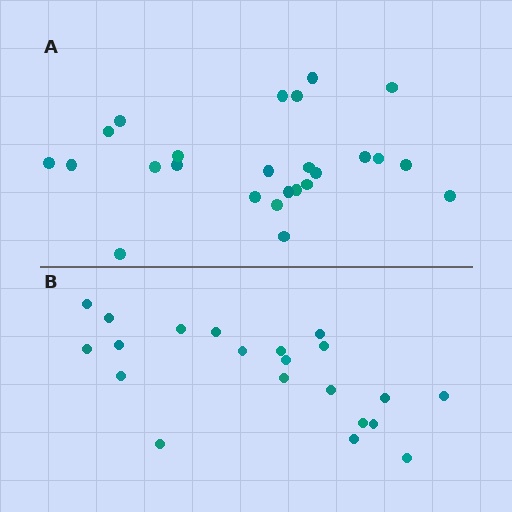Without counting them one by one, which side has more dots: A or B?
Region A (the top region) has more dots.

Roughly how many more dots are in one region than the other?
Region A has about 4 more dots than region B.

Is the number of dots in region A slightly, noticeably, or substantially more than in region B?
Region A has only slightly more — the two regions are fairly close. The ratio is roughly 1.2 to 1.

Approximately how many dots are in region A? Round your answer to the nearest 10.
About 20 dots. (The exact count is 25, which rounds to 20.)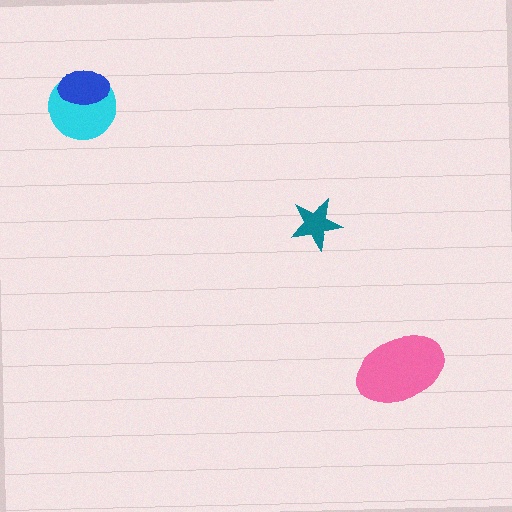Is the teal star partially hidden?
No, no other shape covers it.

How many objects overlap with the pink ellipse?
0 objects overlap with the pink ellipse.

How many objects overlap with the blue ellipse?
1 object overlaps with the blue ellipse.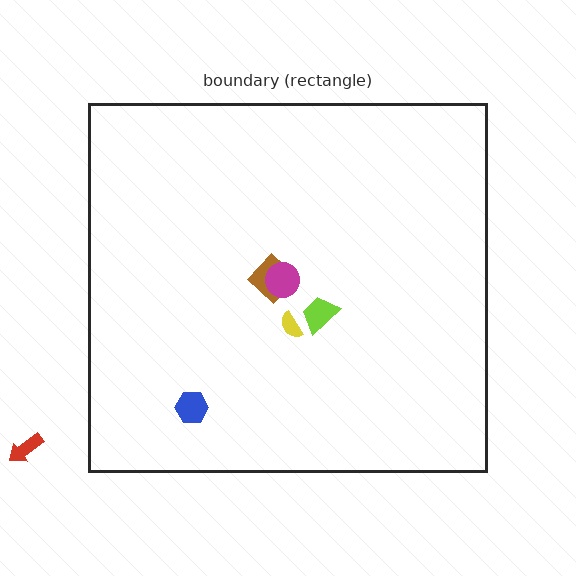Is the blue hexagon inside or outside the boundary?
Inside.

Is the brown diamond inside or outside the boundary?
Inside.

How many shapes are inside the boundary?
5 inside, 1 outside.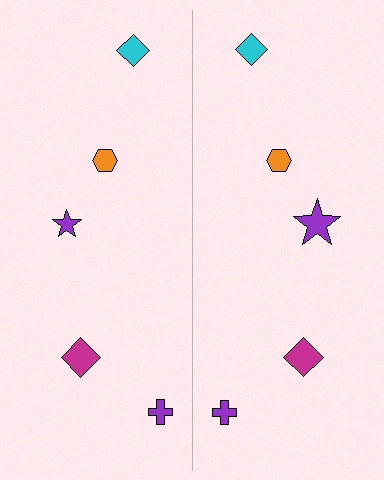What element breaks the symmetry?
The purple star on the right side has a different size than its mirror counterpart.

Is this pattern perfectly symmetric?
No, the pattern is not perfectly symmetric. The purple star on the right side has a different size than its mirror counterpart.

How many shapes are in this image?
There are 10 shapes in this image.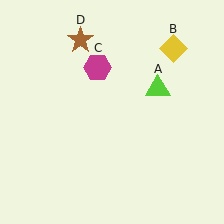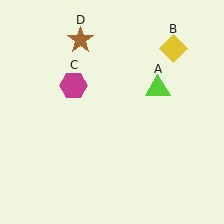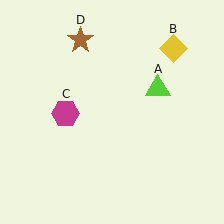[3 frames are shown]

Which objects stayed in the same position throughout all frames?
Lime triangle (object A) and yellow diamond (object B) and brown star (object D) remained stationary.